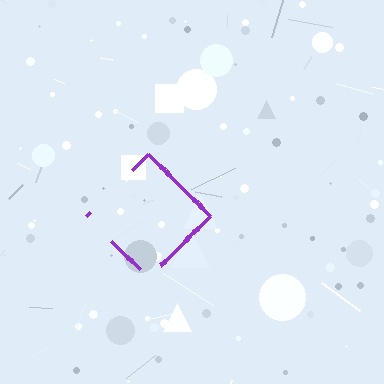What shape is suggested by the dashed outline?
The dashed outline suggests a diamond.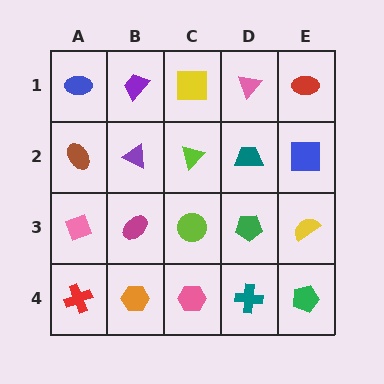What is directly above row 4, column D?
A green pentagon.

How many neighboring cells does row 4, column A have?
2.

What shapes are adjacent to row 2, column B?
A purple trapezoid (row 1, column B), a magenta ellipse (row 3, column B), a brown ellipse (row 2, column A), a lime triangle (row 2, column C).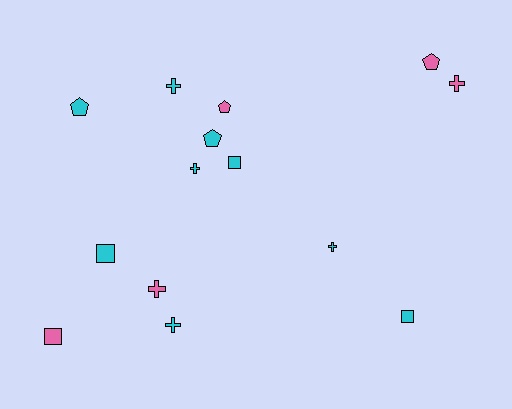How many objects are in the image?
There are 14 objects.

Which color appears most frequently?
Cyan, with 9 objects.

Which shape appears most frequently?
Cross, with 6 objects.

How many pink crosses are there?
There are 2 pink crosses.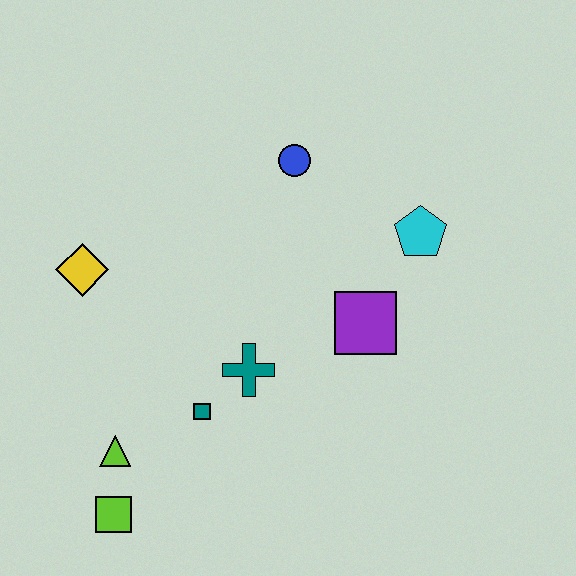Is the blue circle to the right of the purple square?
No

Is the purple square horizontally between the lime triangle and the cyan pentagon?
Yes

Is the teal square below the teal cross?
Yes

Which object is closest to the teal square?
The teal cross is closest to the teal square.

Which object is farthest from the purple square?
The lime square is farthest from the purple square.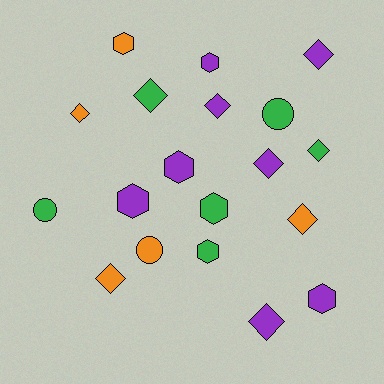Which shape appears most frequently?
Diamond, with 9 objects.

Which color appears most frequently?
Purple, with 8 objects.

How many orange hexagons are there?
There is 1 orange hexagon.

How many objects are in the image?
There are 19 objects.